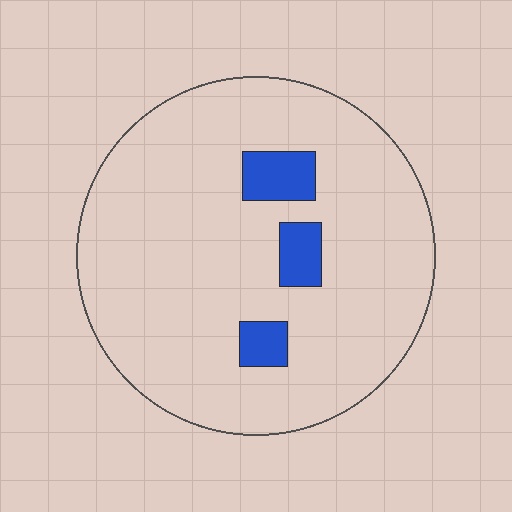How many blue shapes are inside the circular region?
3.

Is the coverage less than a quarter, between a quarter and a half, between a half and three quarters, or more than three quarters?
Less than a quarter.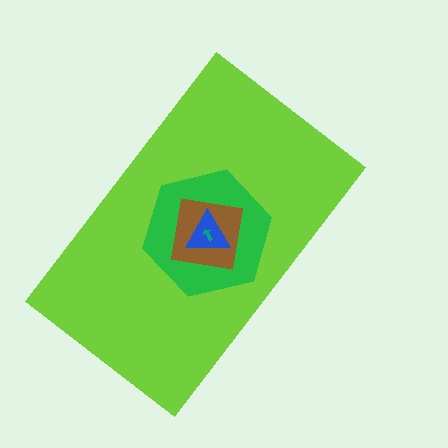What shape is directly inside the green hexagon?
The brown square.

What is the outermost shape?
The lime rectangle.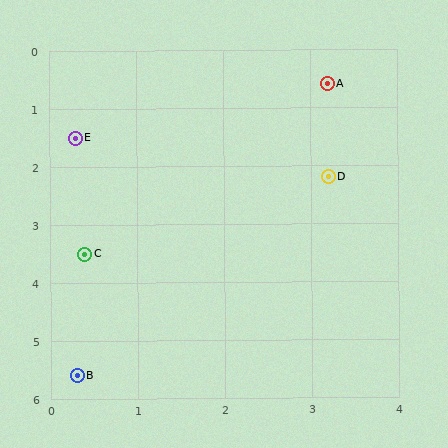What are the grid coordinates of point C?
Point C is at approximately (0.4, 3.5).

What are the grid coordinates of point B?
Point B is at approximately (0.3, 5.6).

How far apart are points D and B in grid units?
Points D and B are about 4.5 grid units apart.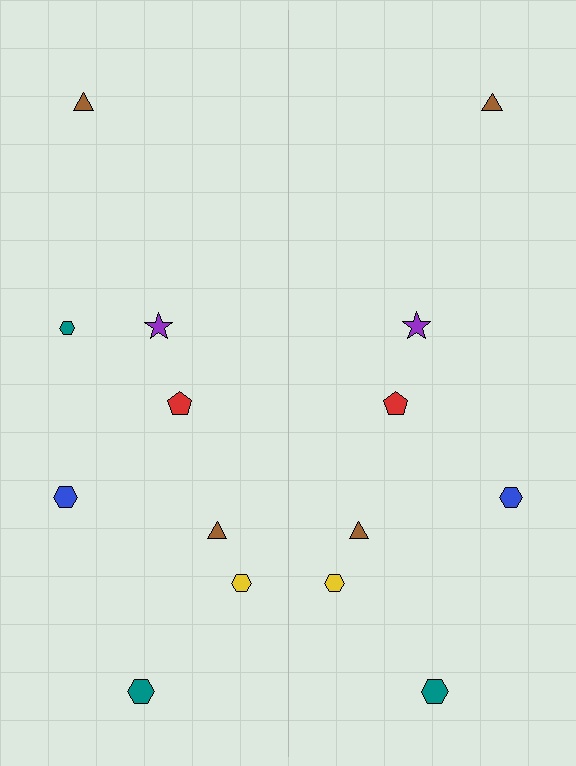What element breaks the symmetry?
A teal hexagon is missing from the right side.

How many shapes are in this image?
There are 15 shapes in this image.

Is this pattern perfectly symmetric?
No, the pattern is not perfectly symmetric. A teal hexagon is missing from the right side.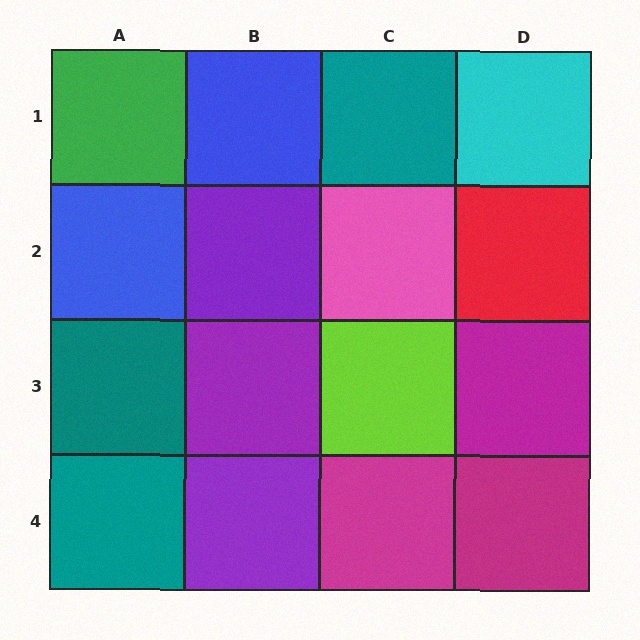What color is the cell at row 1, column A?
Green.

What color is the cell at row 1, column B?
Blue.